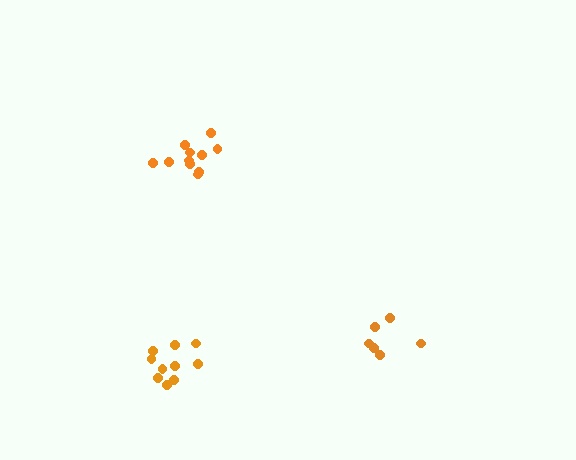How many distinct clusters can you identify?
There are 3 distinct clusters.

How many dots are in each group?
Group 1: 6 dots, Group 2: 11 dots, Group 3: 10 dots (27 total).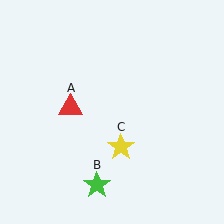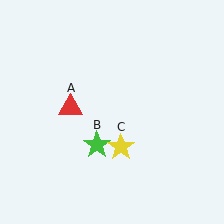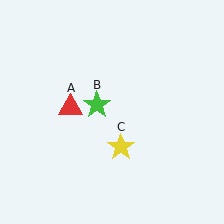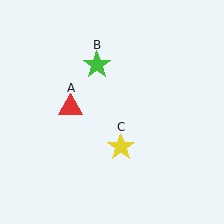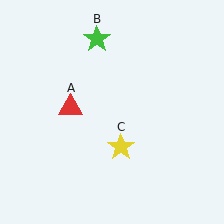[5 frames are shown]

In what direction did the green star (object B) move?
The green star (object B) moved up.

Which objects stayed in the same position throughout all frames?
Red triangle (object A) and yellow star (object C) remained stationary.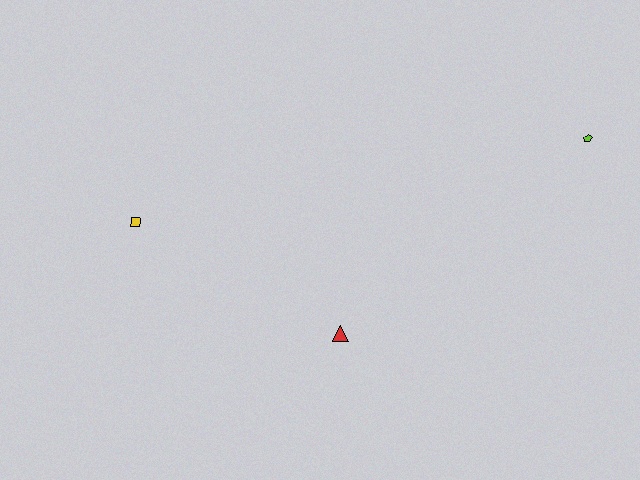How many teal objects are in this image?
There are no teal objects.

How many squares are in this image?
There is 1 square.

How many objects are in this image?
There are 3 objects.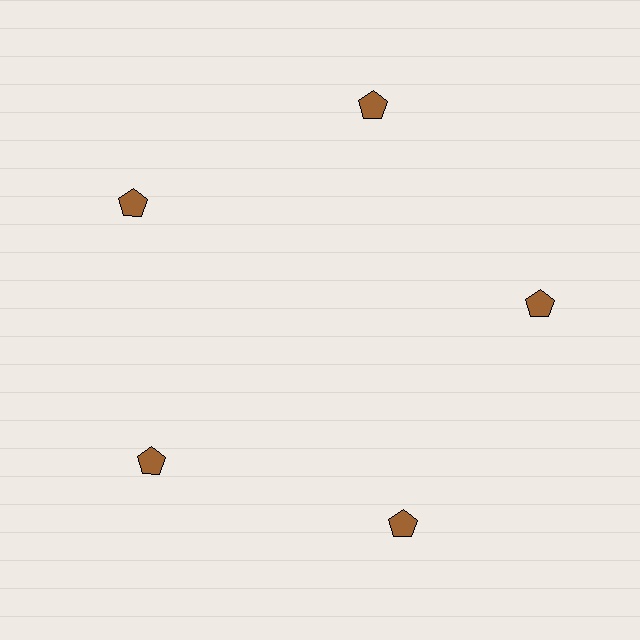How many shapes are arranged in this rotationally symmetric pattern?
There are 5 shapes, arranged in 5 groups of 1.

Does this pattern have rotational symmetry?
Yes, this pattern has 5-fold rotational symmetry. It looks the same after rotating 72 degrees around the center.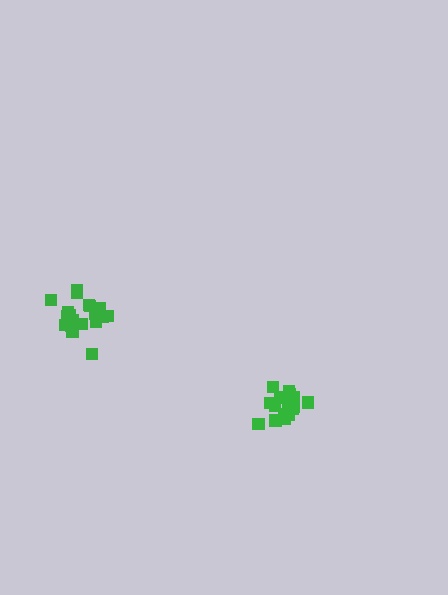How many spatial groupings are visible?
There are 2 spatial groupings.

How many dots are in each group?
Group 1: 19 dots, Group 2: 19 dots (38 total).